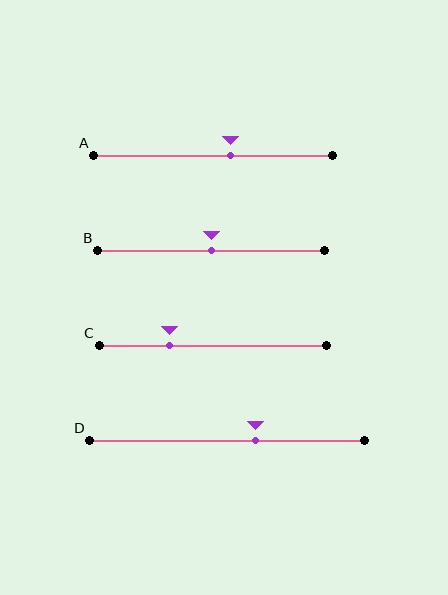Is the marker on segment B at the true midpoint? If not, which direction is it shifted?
Yes, the marker on segment B is at the true midpoint.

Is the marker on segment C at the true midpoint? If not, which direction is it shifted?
No, the marker on segment C is shifted to the left by about 19% of the segment length.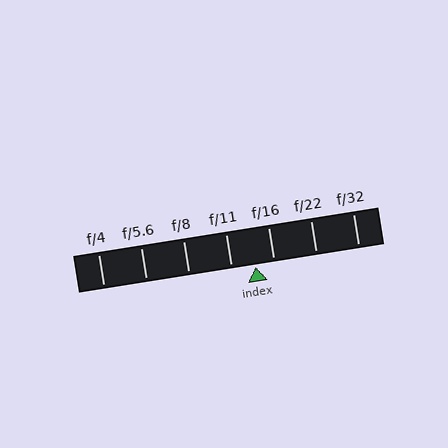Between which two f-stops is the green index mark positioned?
The index mark is between f/11 and f/16.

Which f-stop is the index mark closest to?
The index mark is closest to f/16.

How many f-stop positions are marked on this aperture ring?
There are 7 f-stop positions marked.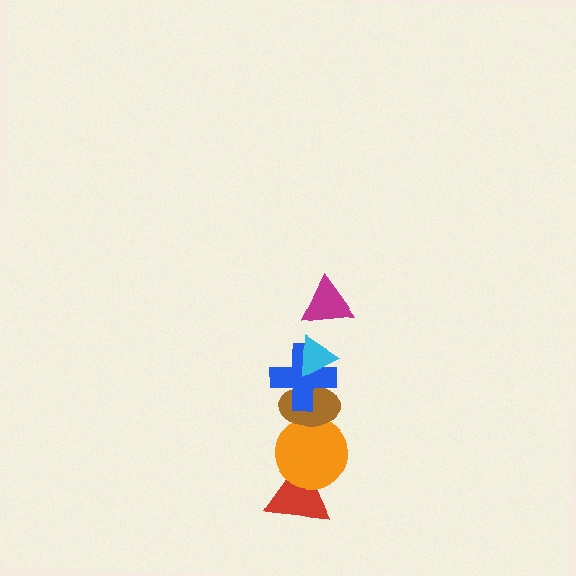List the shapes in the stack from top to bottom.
From top to bottom: the magenta triangle, the cyan triangle, the blue cross, the brown ellipse, the orange circle, the red triangle.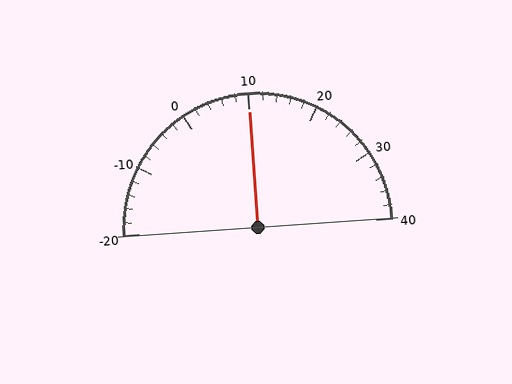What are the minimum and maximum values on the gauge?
The gauge ranges from -20 to 40.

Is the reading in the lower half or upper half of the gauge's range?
The reading is in the upper half of the range (-20 to 40).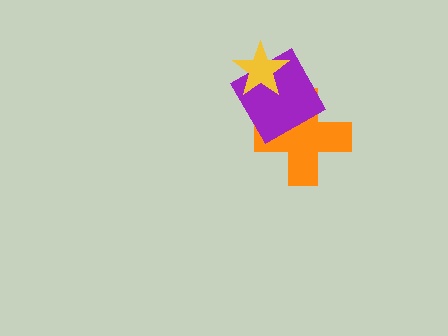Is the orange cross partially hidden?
Yes, it is partially covered by another shape.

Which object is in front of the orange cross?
The purple diamond is in front of the orange cross.